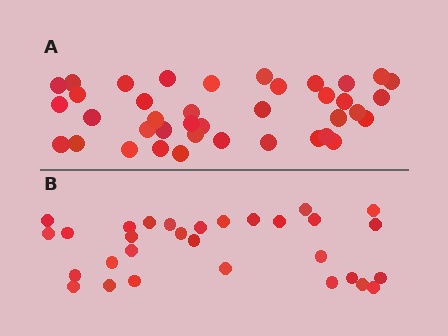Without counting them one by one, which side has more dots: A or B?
Region A (the top region) has more dots.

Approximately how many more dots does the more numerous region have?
Region A has roughly 8 or so more dots than region B.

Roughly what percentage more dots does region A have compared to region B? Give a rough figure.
About 30% more.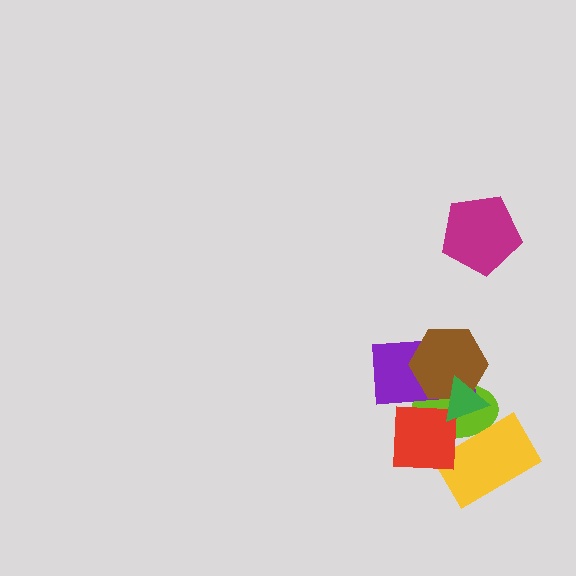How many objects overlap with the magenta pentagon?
0 objects overlap with the magenta pentagon.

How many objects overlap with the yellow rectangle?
3 objects overlap with the yellow rectangle.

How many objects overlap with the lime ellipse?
5 objects overlap with the lime ellipse.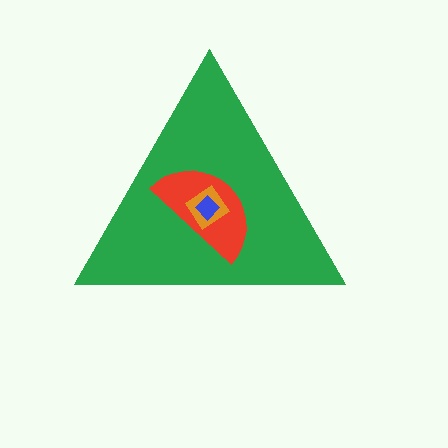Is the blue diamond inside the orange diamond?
Yes.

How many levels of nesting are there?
4.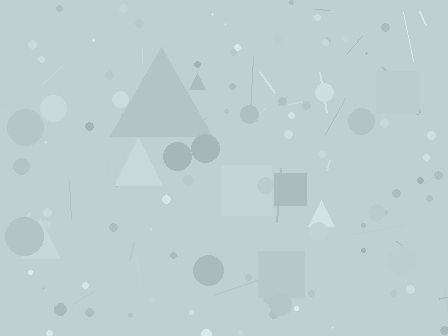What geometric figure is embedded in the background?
A triangle is embedded in the background.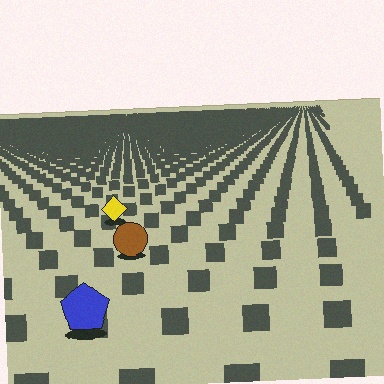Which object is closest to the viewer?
The blue pentagon is closest. The texture marks near it are larger and more spread out.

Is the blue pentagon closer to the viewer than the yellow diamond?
Yes. The blue pentagon is closer — you can tell from the texture gradient: the ground texture is coarser near it.